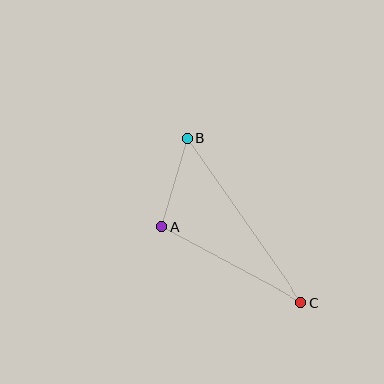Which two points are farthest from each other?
Points B and C are farthest from each other.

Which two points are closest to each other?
Points A and B are closest to each other.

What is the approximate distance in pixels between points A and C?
The distance between A and C is approximately 159 pixels.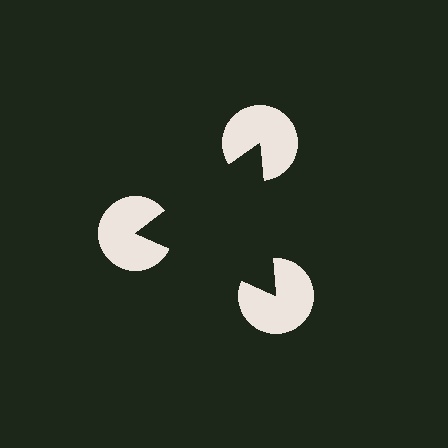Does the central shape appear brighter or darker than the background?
It typically appears slightly darker than the background, even though no actual brightness change is drawn.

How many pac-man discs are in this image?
There are 3 — one at each vertex of the illusory triangle.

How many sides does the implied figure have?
3 sides.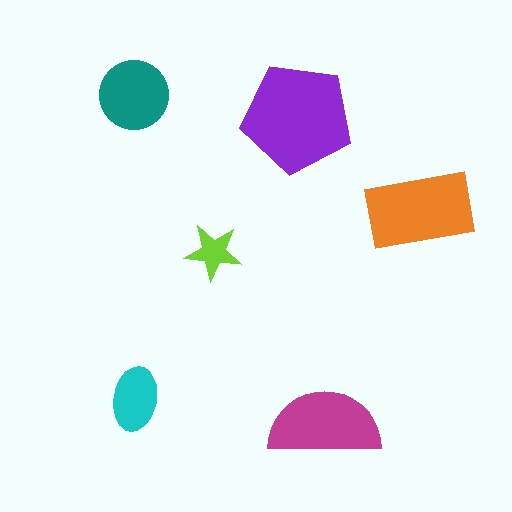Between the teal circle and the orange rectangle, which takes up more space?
The orange rectangle.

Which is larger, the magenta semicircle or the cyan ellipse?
The magenta semicircle.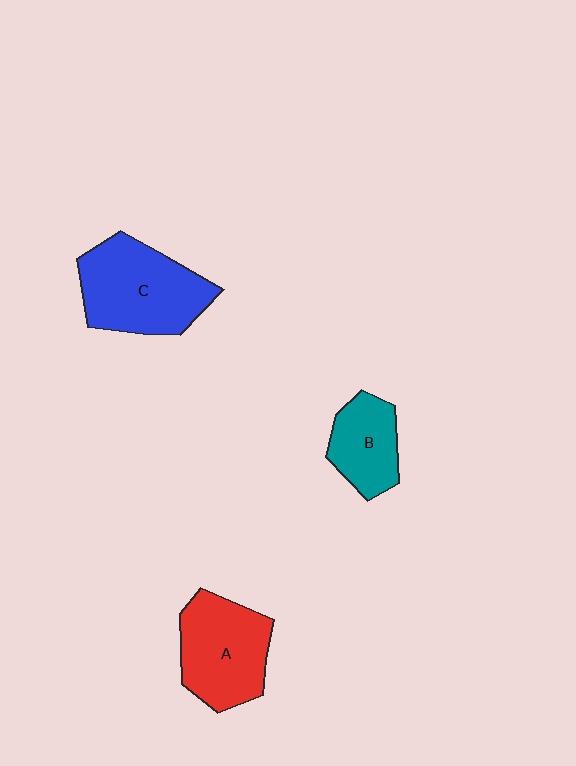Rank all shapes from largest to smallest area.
From largest to smallest: C (blue), A (red), B (teal).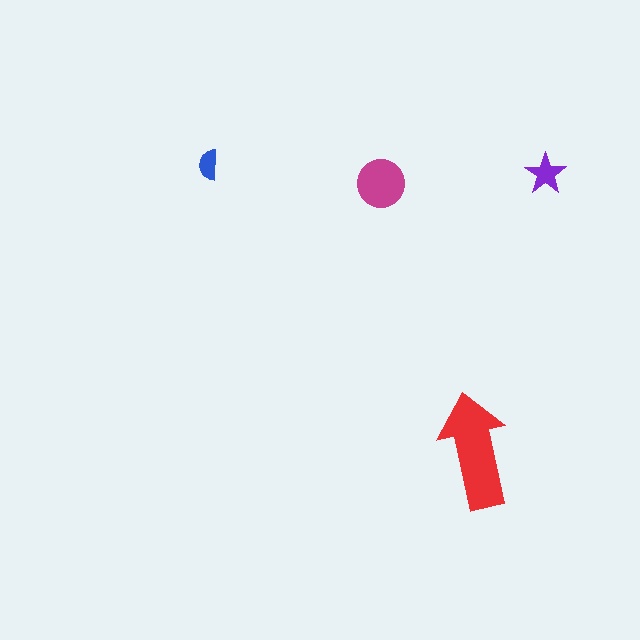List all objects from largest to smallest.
The red arrow, the magenta circle, the purple star, the blue semicircle.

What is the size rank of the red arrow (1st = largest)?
1st.